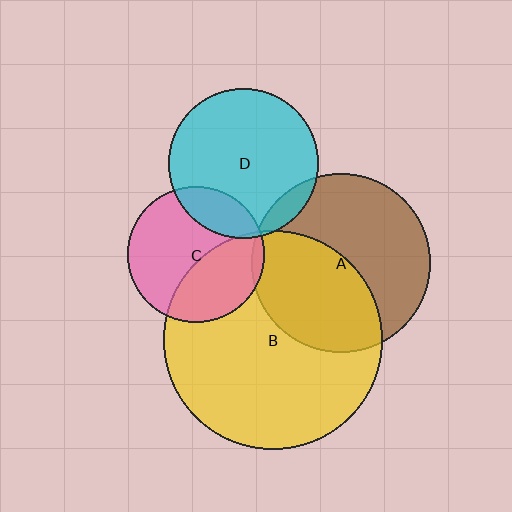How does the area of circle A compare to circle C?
Approximately 1.7 times.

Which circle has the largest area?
Circle B (yellow).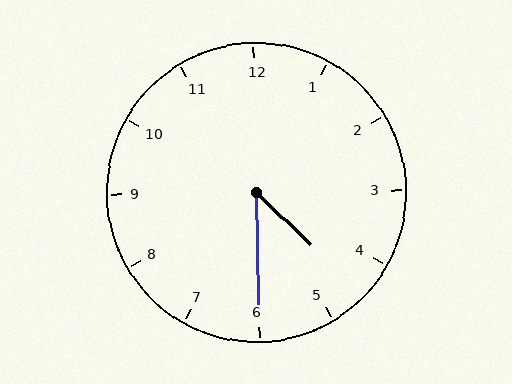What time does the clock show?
4:30.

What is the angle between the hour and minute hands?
Approximately 45 degrees.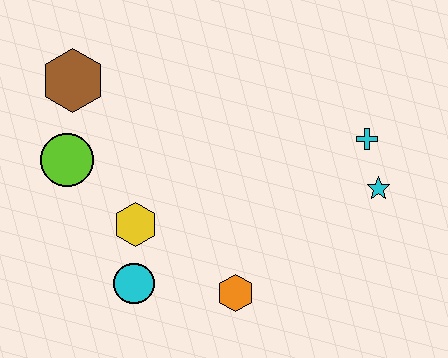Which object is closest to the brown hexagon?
The lime circle is closest to the brown hexagon.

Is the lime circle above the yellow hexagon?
Yes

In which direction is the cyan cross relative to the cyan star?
The cyan cross is above the cyan star.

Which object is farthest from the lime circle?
The cyan star is farthest from the lime circle.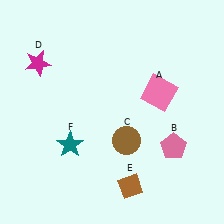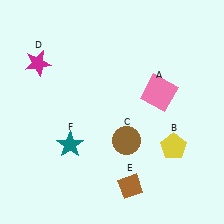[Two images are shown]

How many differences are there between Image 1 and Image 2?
There is 1 difference between the two images.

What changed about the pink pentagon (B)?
In Image 1, B is pink. In Image 2, it changed to yellow.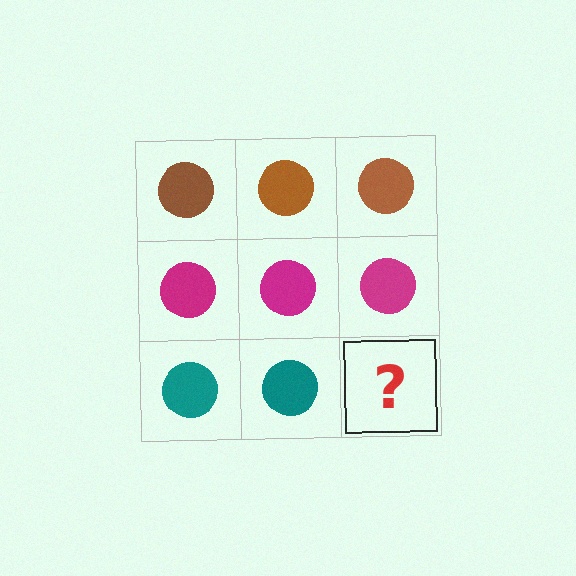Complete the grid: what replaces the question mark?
The question mark should be replaced with a teal circle.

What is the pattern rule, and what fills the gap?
The rule is that each row has a consistent color. The gap should be filled with a teal circle.